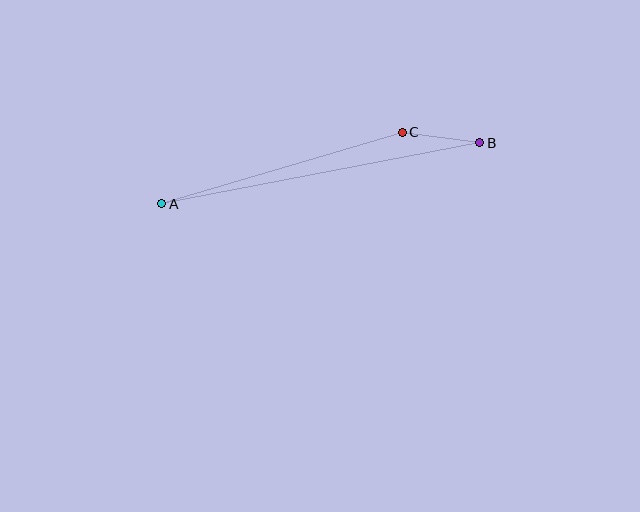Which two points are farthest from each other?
Points A and B are farthest from each other.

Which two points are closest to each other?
Points B and C are closest to each other.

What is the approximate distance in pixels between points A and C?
The distance between A and C is approximately 251 pixels.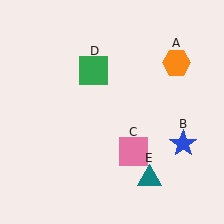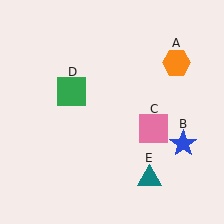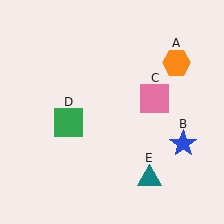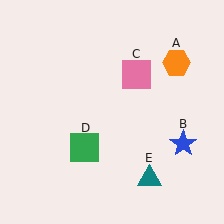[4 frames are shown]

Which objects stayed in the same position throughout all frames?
Orange hexagon (object A) and blue star (object B) and teal triangle (object E) remained stationary.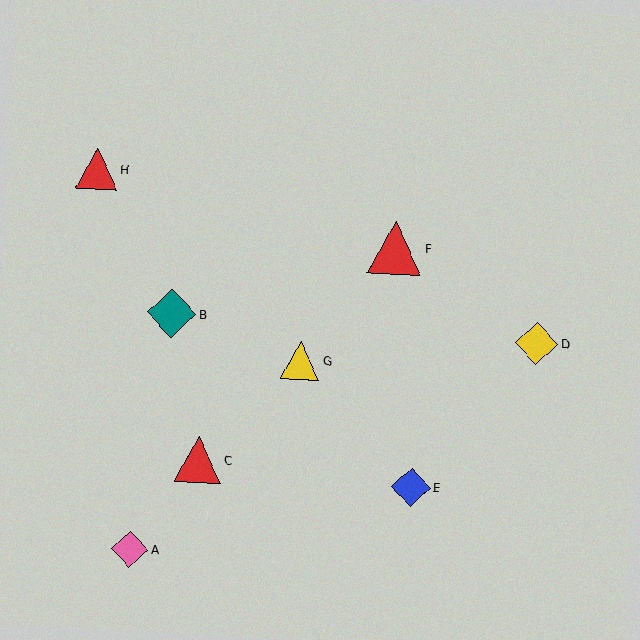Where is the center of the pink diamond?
The center of the pink diamond is at (130, 549).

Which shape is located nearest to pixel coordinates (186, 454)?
The red triangle (labeled C) at (198, 459) is nearest to that location.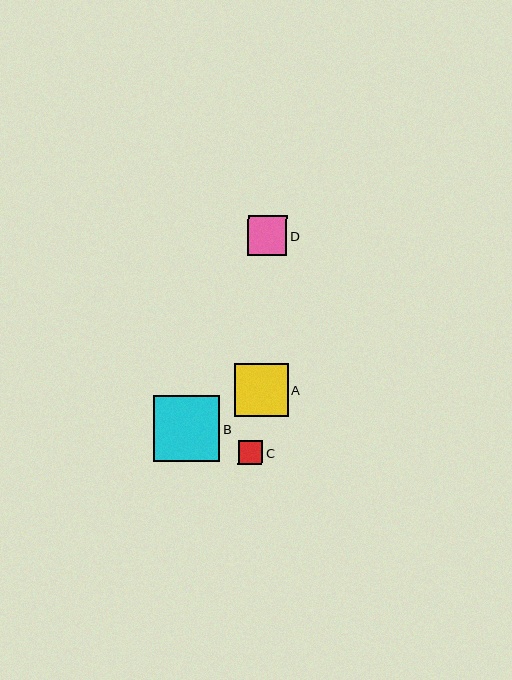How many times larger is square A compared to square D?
Square A is approximately 1.3 times the size of square D.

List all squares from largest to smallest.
From largest to smallest: B, A, D, C.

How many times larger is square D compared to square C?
Square D is approximately 1.6 times the size of square C.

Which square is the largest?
Square B is the largest with a size of approximately 66 pixels.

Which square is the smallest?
Square C is the smallest with a size of approximately 24 pixels.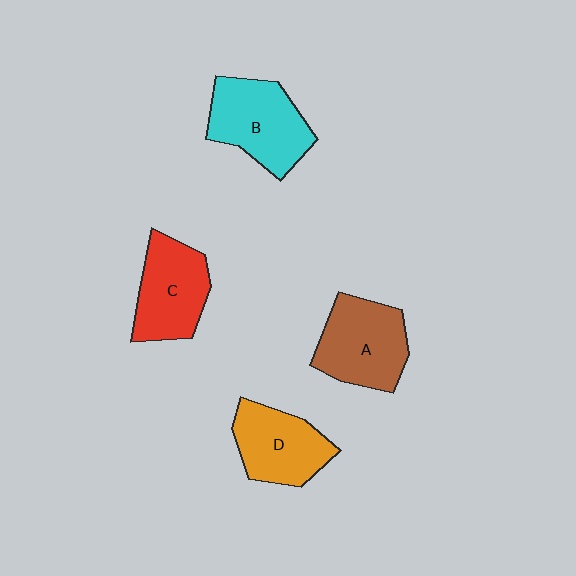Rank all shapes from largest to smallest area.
From largest to smallest: B (cyan), A (brown), C (red), D (orange).